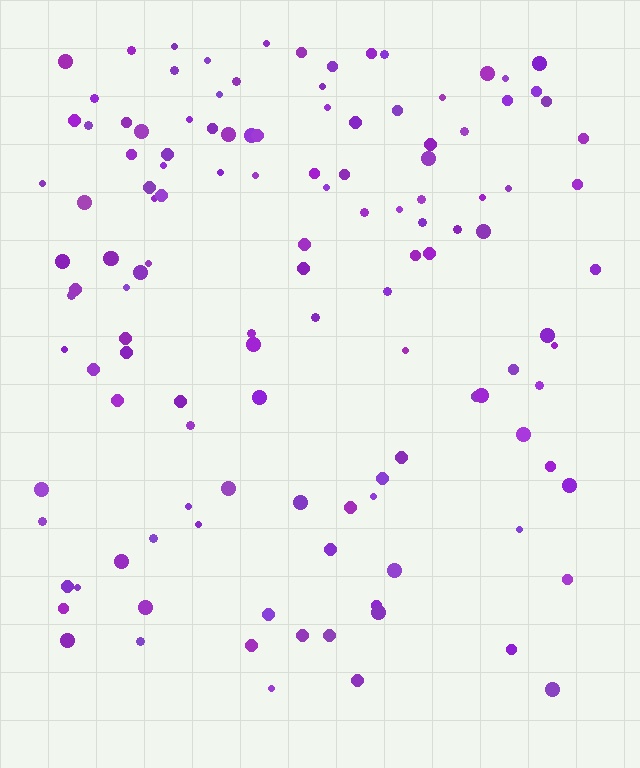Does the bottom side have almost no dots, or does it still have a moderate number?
Still a moderate number, just noticeably fewer than the top.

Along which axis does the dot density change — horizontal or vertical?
Vertical.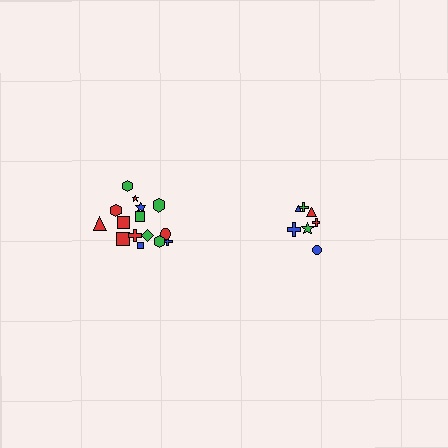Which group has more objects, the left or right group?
The left group.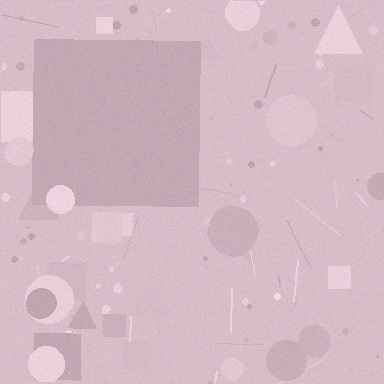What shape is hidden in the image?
A square is hidden in the image.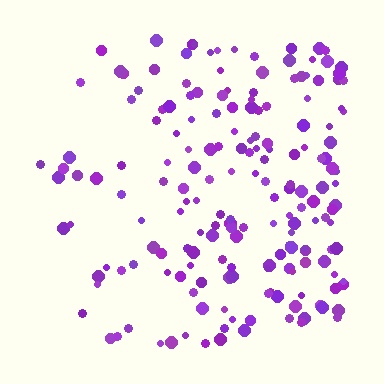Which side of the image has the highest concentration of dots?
The right.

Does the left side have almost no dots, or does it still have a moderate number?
Still a moderate number, just noticeably fewer than the right.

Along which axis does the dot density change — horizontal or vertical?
Horizontal.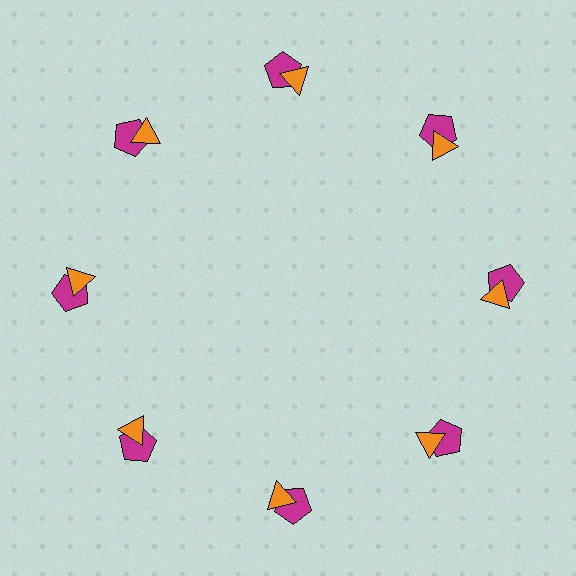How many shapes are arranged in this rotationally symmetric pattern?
There are 16 shapes, arranged in 8 groups of 2.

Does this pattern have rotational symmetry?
Yes, this pattern has 8-fold rotational symmetry. It looks the same after rotating 45 degrees around the center.